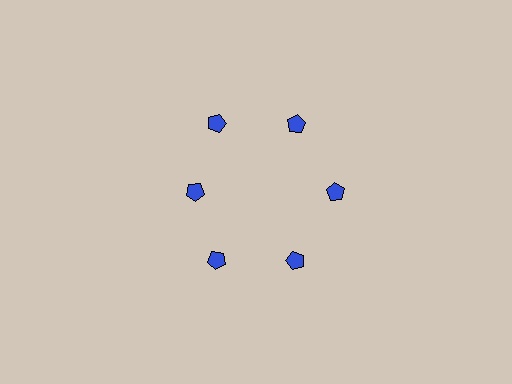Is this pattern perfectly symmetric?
No. The 6 blue pentagons are arranged in a ring, but one element near the 9 o'clock position is pulled inward toward the center, breaking the 6-fold rotational symmetry.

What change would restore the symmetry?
The symmetry would be restored by moving it outward, back onto the ring so that all 6 pentagons sit at equal angles and equal distance from the center.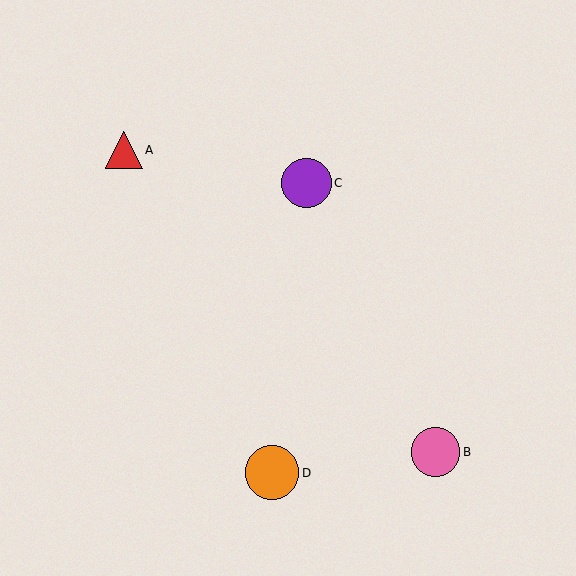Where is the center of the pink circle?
The center of the pink circle is at (436, 452).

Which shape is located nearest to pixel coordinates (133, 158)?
The red triangle (labeled A) at (124, 150) is nearest to that location.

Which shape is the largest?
The orange circle (labeled D) is the largest.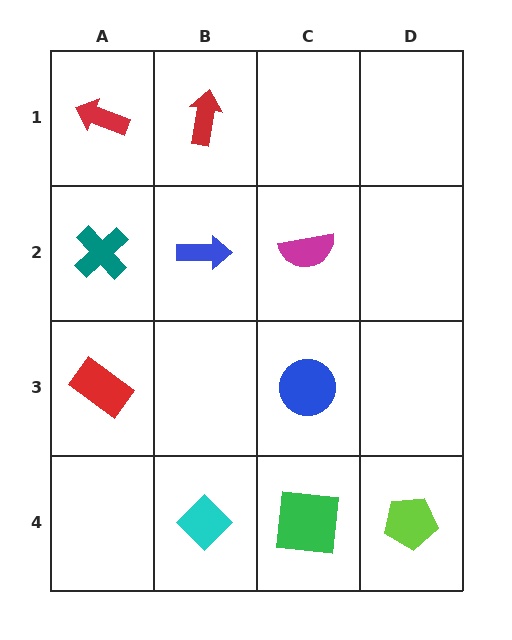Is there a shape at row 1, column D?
No, that cell is empty.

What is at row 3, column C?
A blue circle.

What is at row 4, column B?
A cyan diamond.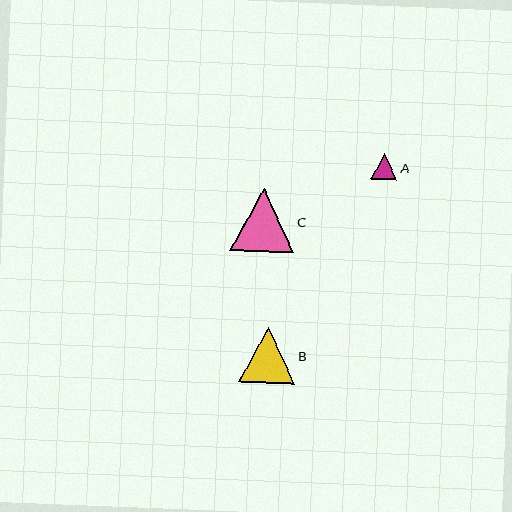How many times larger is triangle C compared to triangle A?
Triangle C is approximately 2.4 times the size of triangle A.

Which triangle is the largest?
Triangle C is the largest with a size of approximately 63 pixels.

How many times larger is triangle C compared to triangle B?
Triangle C is approximately 1.1 times the size of triangle B.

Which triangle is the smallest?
Triangle A is the smallest with a size of approximately 26 pixels.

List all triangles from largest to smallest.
From largest to smallest: C, B, A.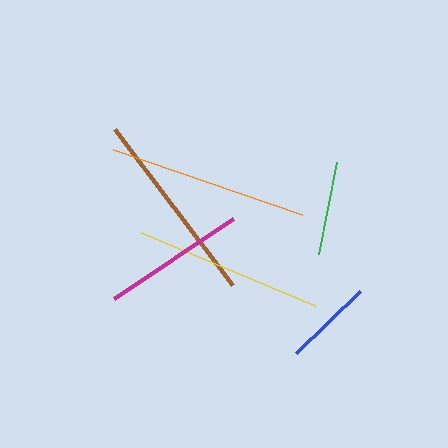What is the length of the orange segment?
The orange segment is approximately 200 pixels long.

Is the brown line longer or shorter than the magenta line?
The brown line is longer than the magenta line.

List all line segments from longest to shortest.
From longest to shortest: orange, brown, yellow, magenta, green, blue.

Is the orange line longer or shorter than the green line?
The orange line is longer than the green line.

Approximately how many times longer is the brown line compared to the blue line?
The brown line is approximately 2.2 times the length of the blue line.